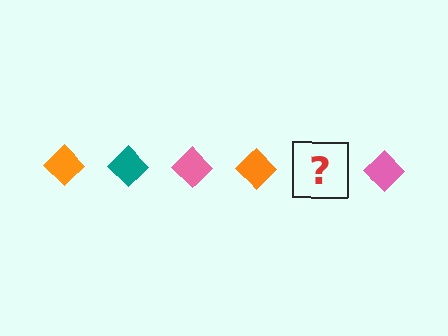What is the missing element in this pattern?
The missing element is a teal diamond.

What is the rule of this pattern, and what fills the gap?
The rule is that the pattern cycles through orange, teal, pink diamonds. The gap should be filled with a teal diamond.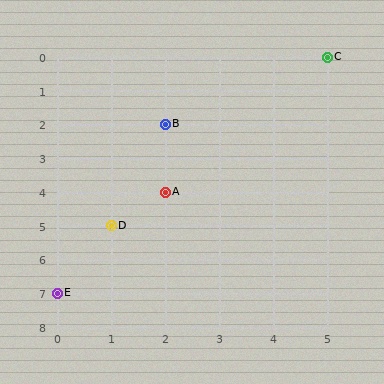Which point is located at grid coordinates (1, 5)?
Point D is at (1, 5).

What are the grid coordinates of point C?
Point C is at grid coordinates (5, 0).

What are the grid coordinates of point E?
Point E is at grid coordinates (0, 7).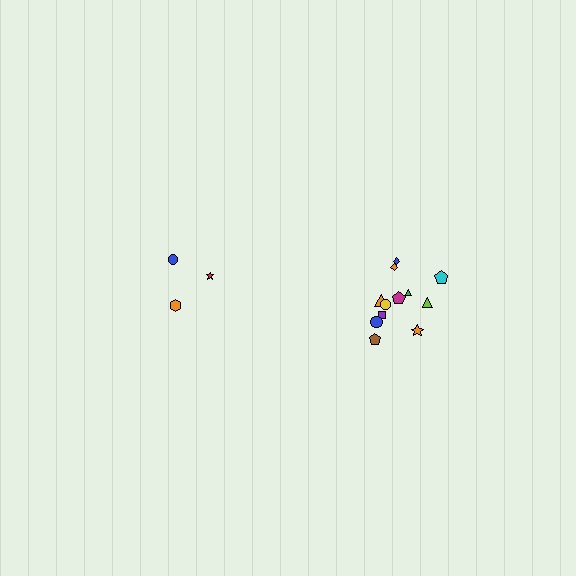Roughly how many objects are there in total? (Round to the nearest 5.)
Roughly 15 objects in total.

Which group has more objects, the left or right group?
The right group.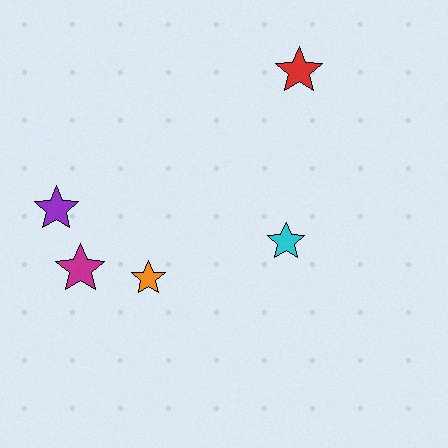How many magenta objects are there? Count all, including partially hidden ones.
There is 1 magenta object.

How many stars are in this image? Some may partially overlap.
There are 5 stars.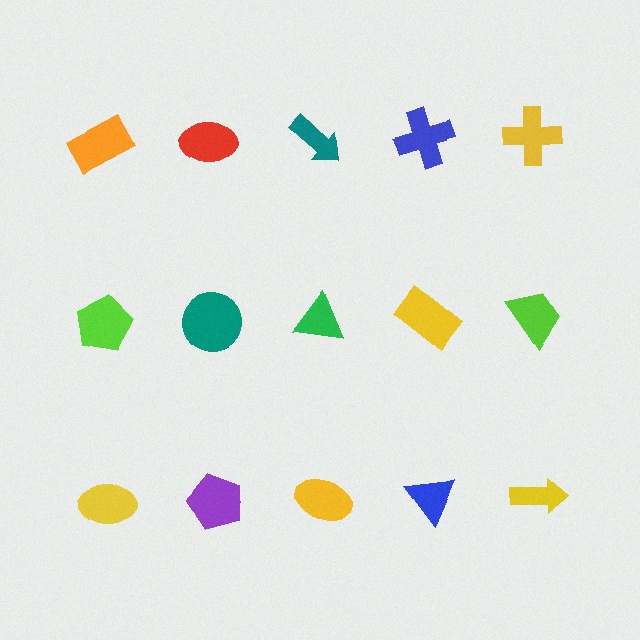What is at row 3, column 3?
A yellow ellipse.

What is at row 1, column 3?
A teal arrow.